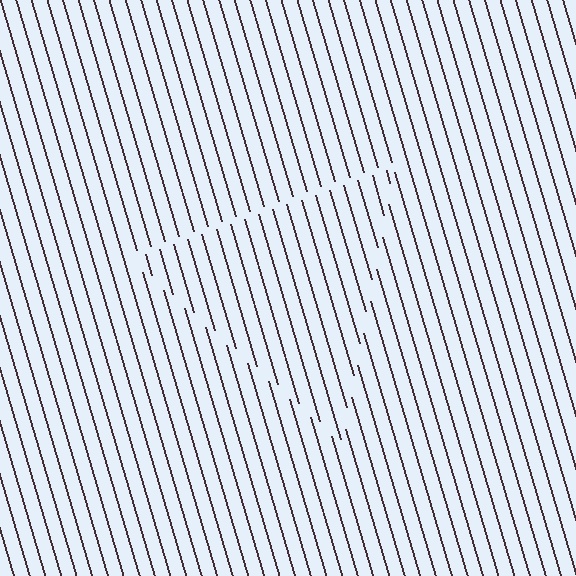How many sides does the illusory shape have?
3 sides — the line-ends trace a triangle.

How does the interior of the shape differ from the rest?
The interior of the shape contains the same grating, shifted by half a period — the contour is defined by the phase discontinuity where line-ends from the inner and outer gratings abut.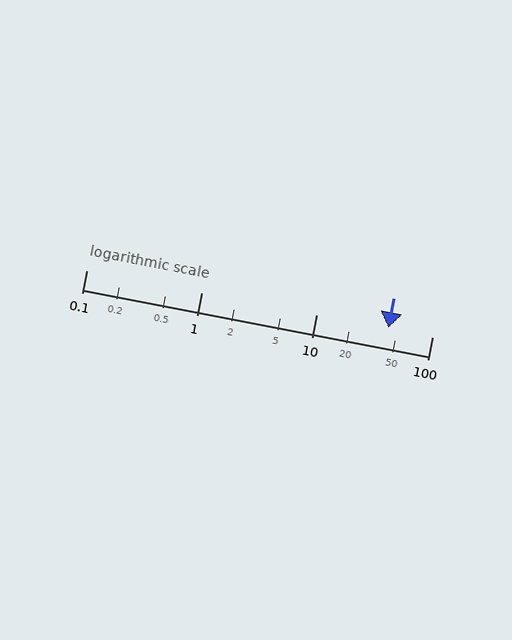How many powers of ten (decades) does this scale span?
The scale spans 3 decades, from 0.1 to 100.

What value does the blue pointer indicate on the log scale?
The pointer indicates approximately 42.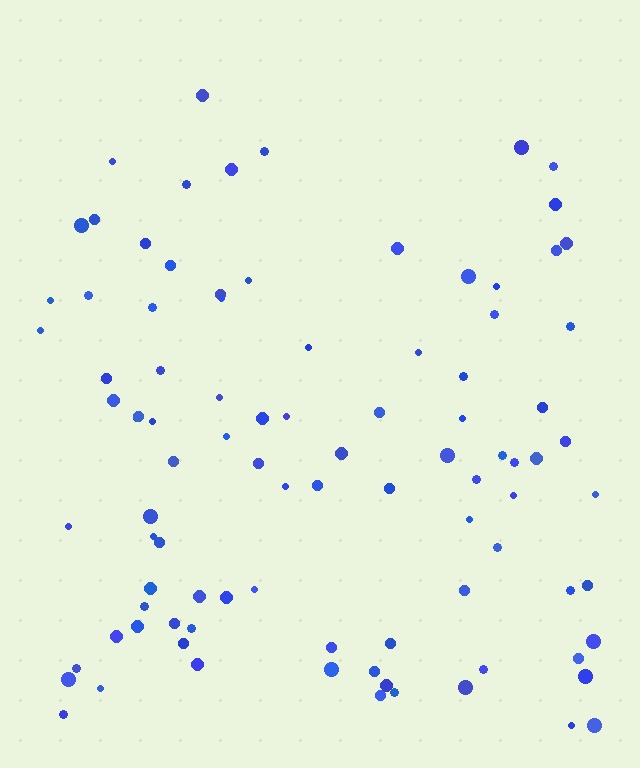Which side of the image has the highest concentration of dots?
The bottom.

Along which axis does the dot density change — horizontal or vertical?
Vertical.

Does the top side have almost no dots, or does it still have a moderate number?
Still a moderate number, just noticeably fewer than the bottom.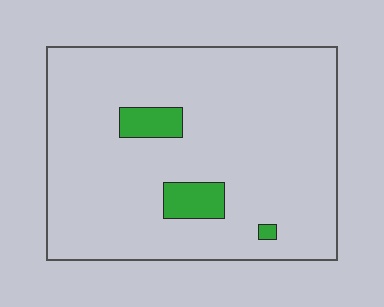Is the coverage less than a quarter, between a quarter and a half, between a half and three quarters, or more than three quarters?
Less than a quarter.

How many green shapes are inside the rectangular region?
3.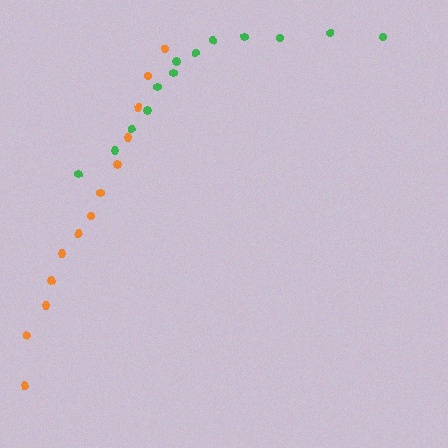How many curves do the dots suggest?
There are 2 distinct paths.